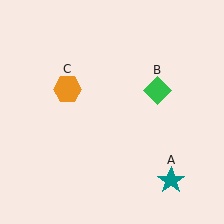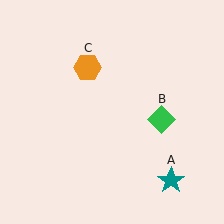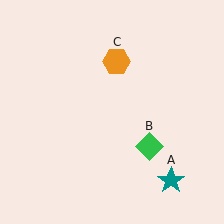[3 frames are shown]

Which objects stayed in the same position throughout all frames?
Teal star (object A) remained stationary.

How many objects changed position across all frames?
2 objects changed position: green diamond (object B), orange hexagon (object C).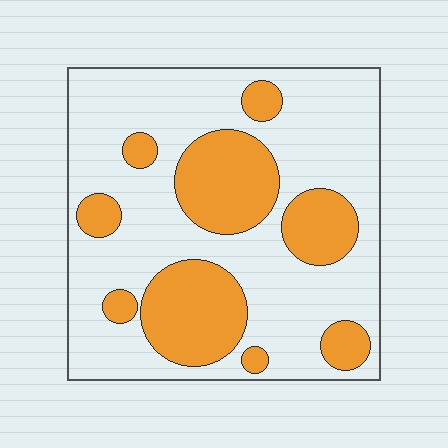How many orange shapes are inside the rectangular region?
9.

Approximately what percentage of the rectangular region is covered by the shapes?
Approximately 30%.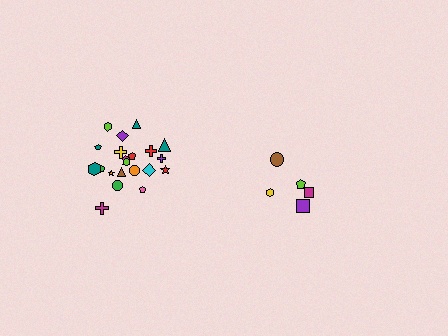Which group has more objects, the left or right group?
The left group.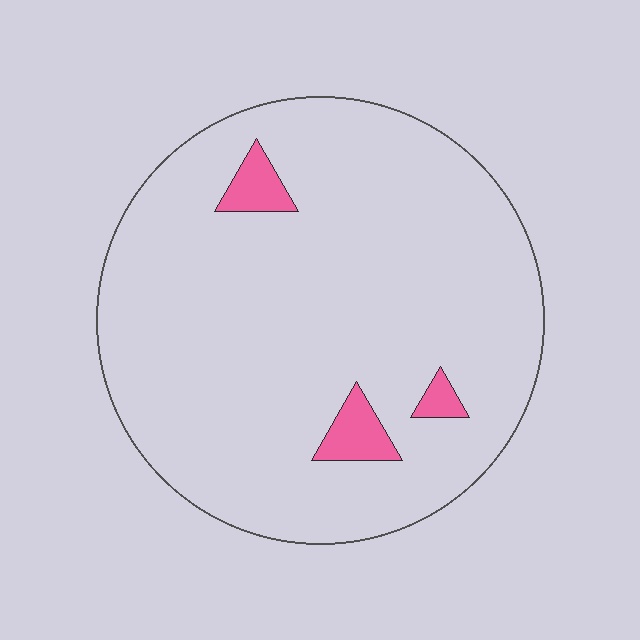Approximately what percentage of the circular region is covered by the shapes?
Approximately 5%.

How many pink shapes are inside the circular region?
3.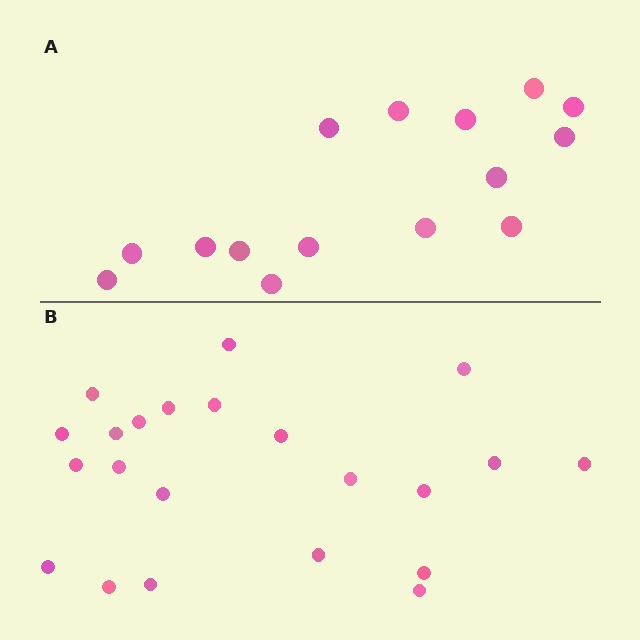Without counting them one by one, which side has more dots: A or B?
Region B (the bottom region) has more dots.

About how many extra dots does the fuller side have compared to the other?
Region B has roughly 8 or so more dots than region A.